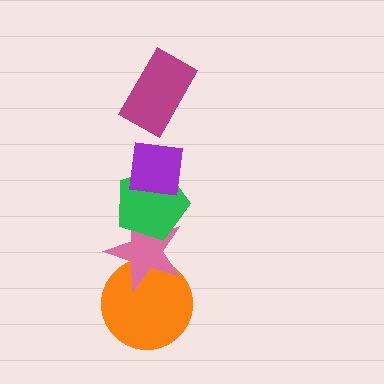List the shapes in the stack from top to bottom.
From top to bottom: the magenta rectangle, the purple square, the green pentagon, the pink star, the orange circle.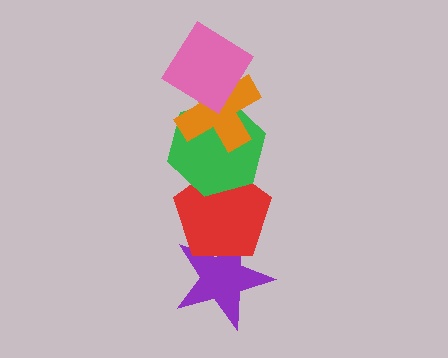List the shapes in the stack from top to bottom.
From top to bottom: the pink diamond, the orange cross, the green hexagon, the red pentagon, the purple star.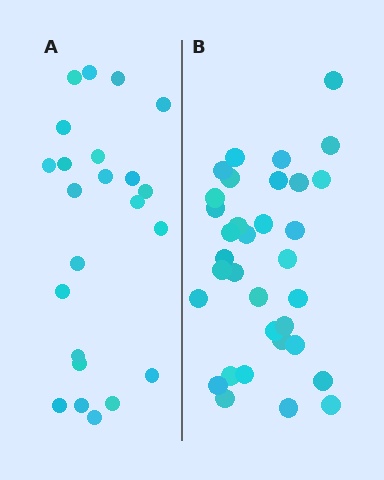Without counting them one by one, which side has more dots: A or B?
Region B (the right region) has more dots.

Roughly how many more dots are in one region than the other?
Region B has roughly 12 or so more dots than region A.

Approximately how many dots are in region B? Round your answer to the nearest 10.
About 30 dots. (The exact count is 34, which rounds to 30.)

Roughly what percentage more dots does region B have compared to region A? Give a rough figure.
About 50% more.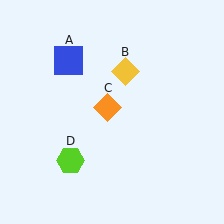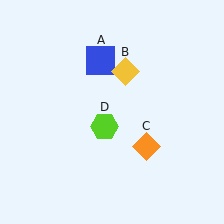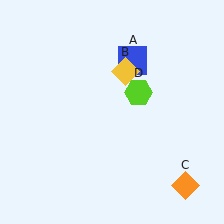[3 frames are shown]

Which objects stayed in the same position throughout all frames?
Yellow diamond (object B) remained stationary.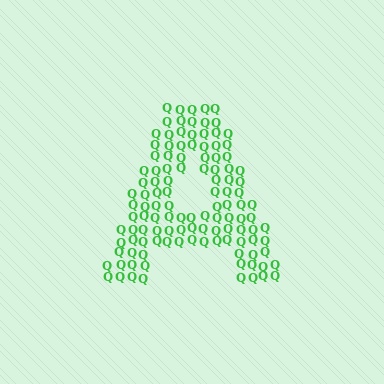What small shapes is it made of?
It is made of small letter Q's.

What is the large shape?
The large shape is the letter A.